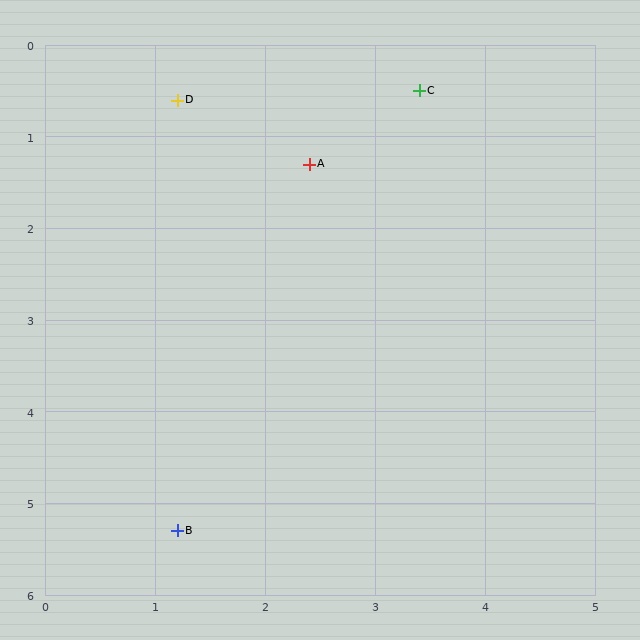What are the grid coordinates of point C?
Point C is at approximately (3.4, 0.5).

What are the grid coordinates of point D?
Point D is at approximately (1.2, 0.6).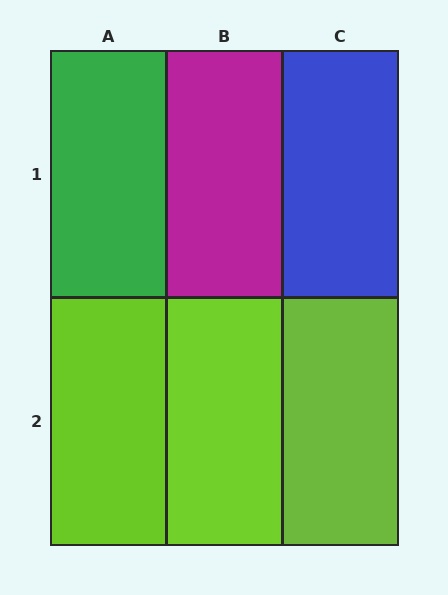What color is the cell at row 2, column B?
Lime.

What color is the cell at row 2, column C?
Lime.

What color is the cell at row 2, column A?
Lime.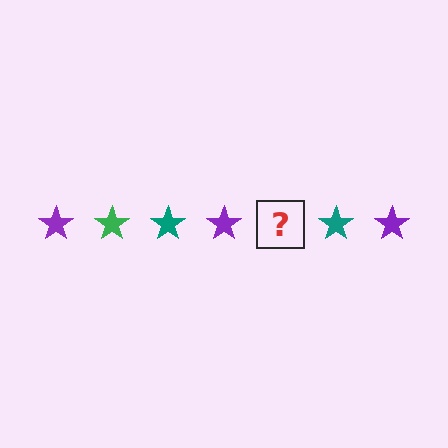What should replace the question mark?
The question mark should be replaced with a green star.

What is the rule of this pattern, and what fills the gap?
The rule is that the pattern cycles through purple, green, teal stars. The gap should be filled with a green star.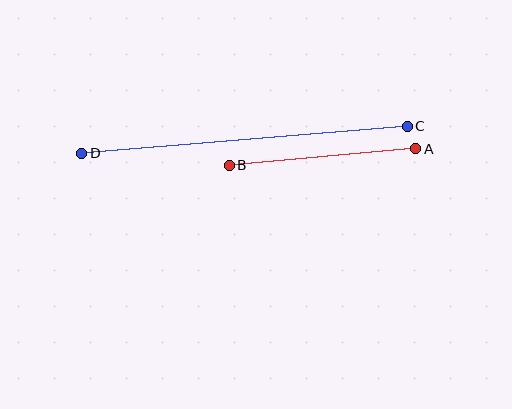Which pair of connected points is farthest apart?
Points C and D are farthest apart.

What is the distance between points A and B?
The distance is approximately 187 pixels.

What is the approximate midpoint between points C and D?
The midpoint is at approximately (244, 140) pixels.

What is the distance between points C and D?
The distance is approximately 326 pixels.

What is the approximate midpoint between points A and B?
The midpoint is at approximately (322, 157) pixels.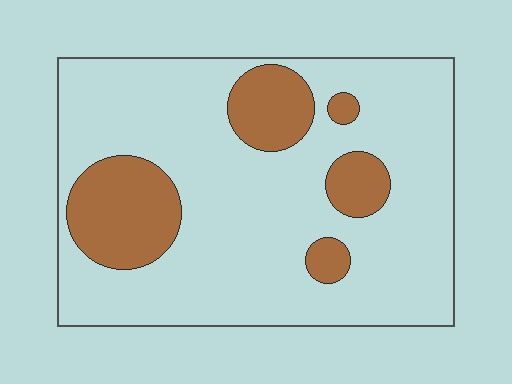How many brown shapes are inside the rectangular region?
5.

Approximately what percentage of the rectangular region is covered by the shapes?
Approximately 20%.